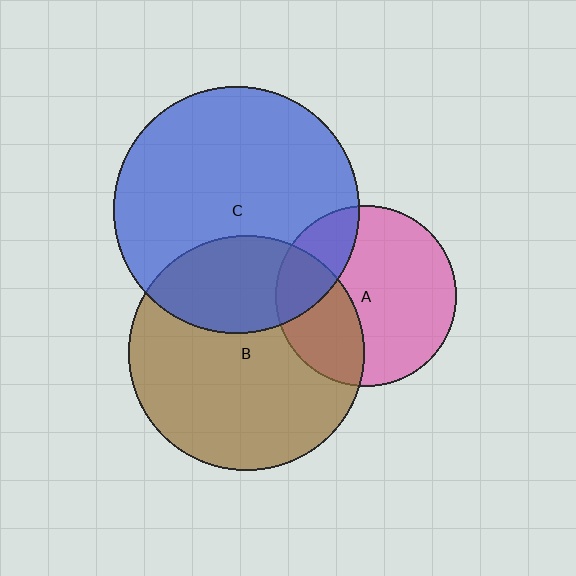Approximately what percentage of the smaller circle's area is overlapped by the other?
Approximately 30%.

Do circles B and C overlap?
Yes.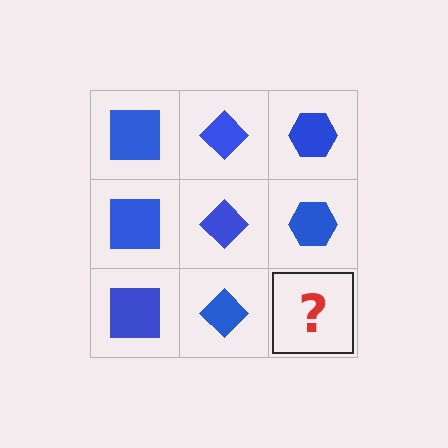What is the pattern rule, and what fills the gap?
The rule is that each column has a consistent shape. The gap should be filled with a blue hexagon.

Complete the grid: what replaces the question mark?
The question mark should be replaced with a blue hexagon.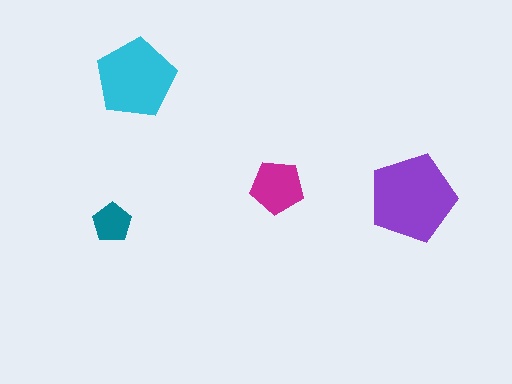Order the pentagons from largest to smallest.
the purple one, the cyan one, the magenta one, the teal one.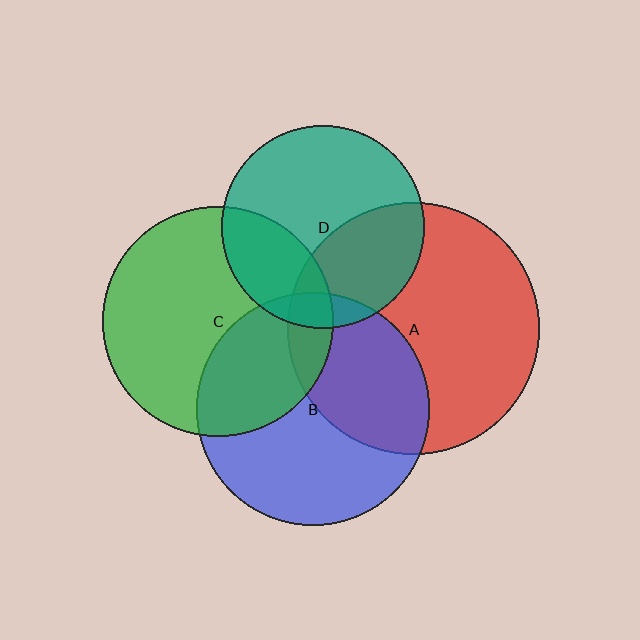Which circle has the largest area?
Circle A (red).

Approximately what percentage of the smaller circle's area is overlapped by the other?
Approximately 10%.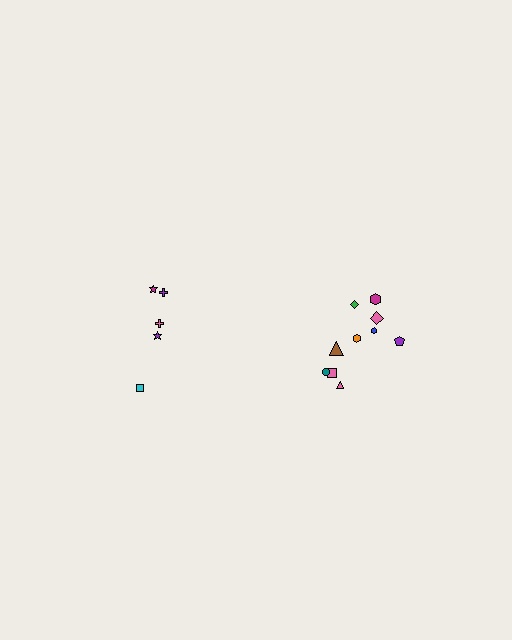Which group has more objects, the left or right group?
The right group.